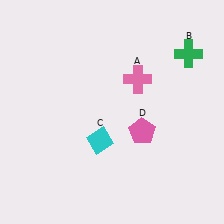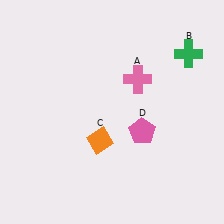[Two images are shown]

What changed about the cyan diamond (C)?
In Image 1, C is cyan. In Image 2, it changed to orange.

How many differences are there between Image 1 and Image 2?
There is 1 difference between the two images.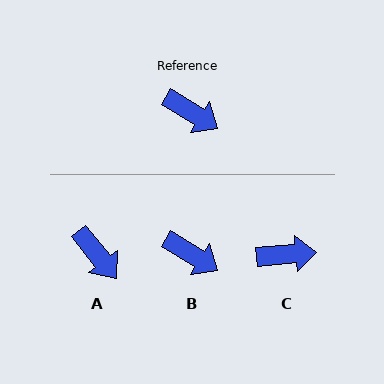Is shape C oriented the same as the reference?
No, it is off by about 36 degrees.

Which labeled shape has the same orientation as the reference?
B.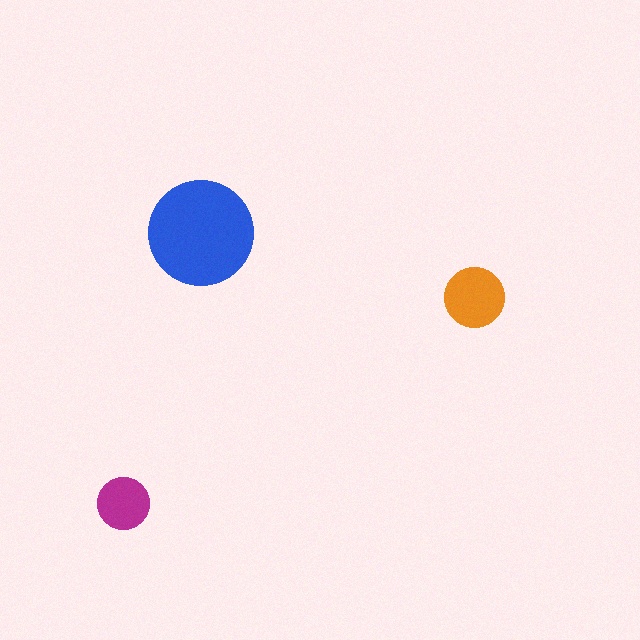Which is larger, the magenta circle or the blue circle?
The blue one.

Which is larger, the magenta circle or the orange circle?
The orange one.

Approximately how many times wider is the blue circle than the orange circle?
About 1.5 times wider.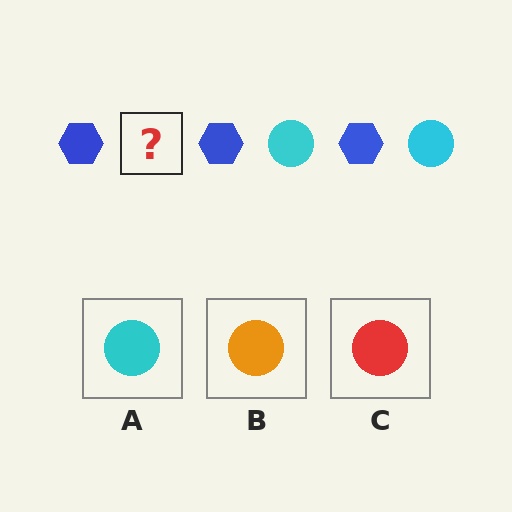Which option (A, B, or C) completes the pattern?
A.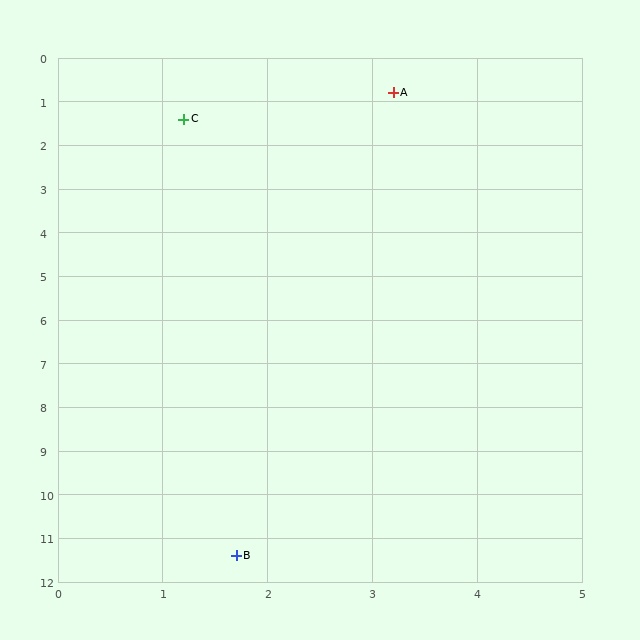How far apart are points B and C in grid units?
Points B and C are about 10.0 grid units apart.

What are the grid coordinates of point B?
Point B is at approximately (1.7, 11.4).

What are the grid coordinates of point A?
Point A is at approximately (3.2, 0.8).